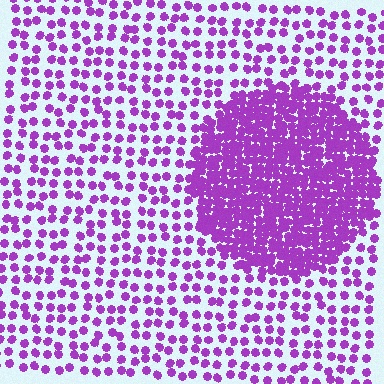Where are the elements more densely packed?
The elements are more densely packed inside the circle boundary.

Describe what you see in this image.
The image contains small purple elements arranged at two different densities. A circle-shaped region is visible where the elements are more densely packed than the surrounding area.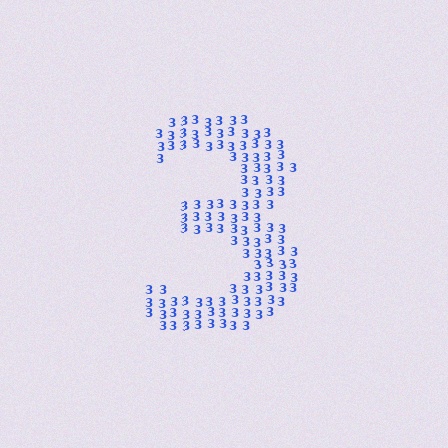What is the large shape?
The large shape is the digit 3.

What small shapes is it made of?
It is made of small digit 3's.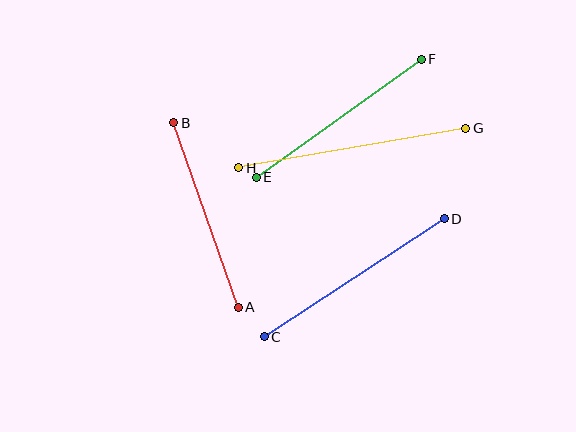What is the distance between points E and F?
The distance is approximately 203 pixels.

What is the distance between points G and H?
The distance is approximately 230 pixels.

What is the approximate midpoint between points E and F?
The midpoint is at approximately (339, 118) pixels.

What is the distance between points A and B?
The distance is approximately 195 pixels.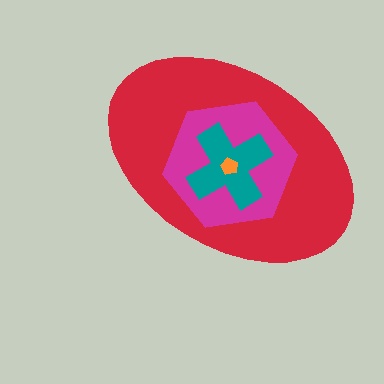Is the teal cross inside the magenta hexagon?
Yes.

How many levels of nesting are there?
4.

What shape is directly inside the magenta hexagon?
The teal cross.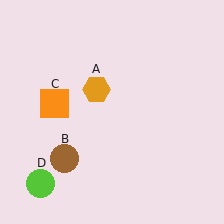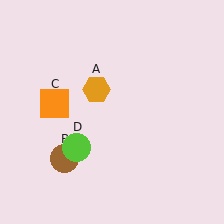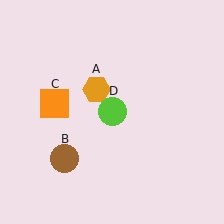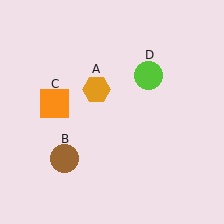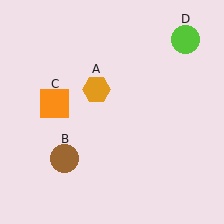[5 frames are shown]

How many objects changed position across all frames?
1 object changed position: lime circle (object D).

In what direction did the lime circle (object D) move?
The lime circle (object D) moved up and to the right.